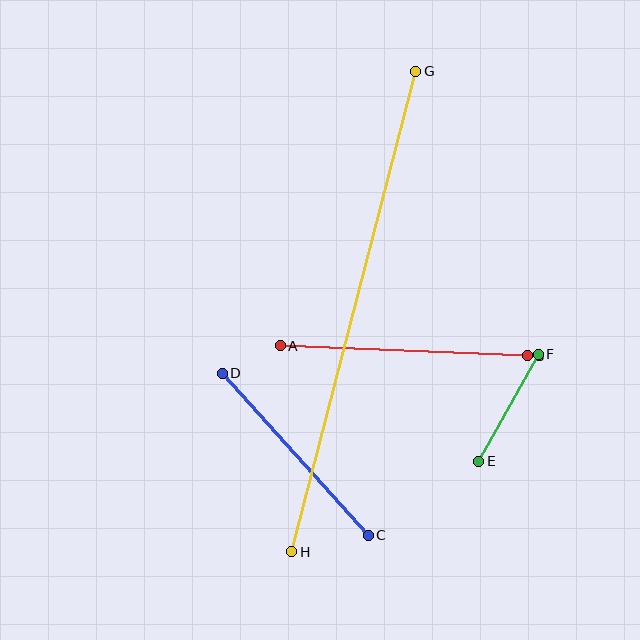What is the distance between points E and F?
The distance is approximately 122 pixels.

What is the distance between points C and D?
The distance is approximately 218 pixels.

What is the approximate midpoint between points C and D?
The midpoint is at approximately (295, 454) pixels.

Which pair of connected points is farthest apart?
Points G and H are farthest apart.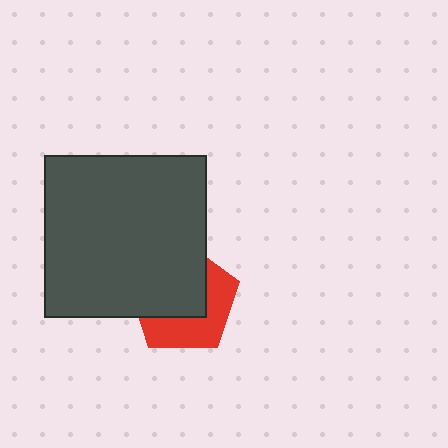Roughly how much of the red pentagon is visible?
A small part of it is visible (roughly 44%).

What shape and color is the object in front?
The object in front is a dark gray square.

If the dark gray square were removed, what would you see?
You would see the complete red pentagon.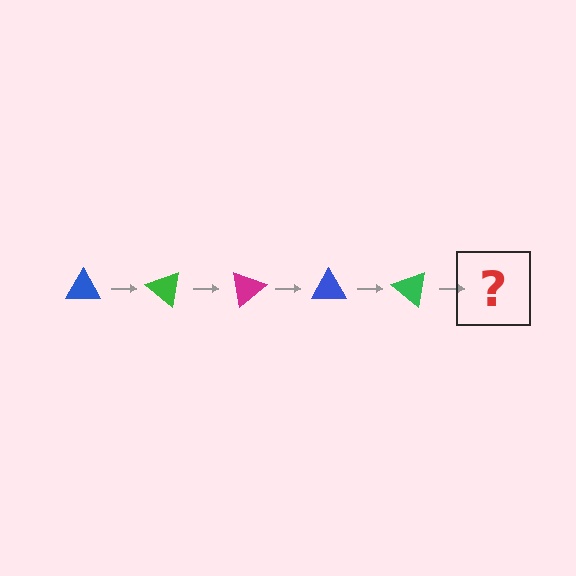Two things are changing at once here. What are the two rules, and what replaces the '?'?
The two rules are that it rotates 40 degrees each step and the color cycles through blue, green, and magenta. The '?' should be a magenta triangle, rotated 200 degrees from the start.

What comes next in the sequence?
The next element should be a magenta triangle, rotated 200 degrees from the start.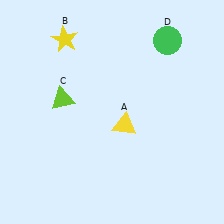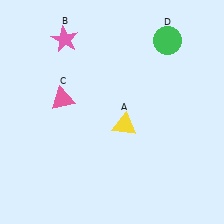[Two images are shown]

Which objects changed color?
B changed from yellow to pink. C changed from lime to pink.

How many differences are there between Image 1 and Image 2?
There are 2 differences between the two images.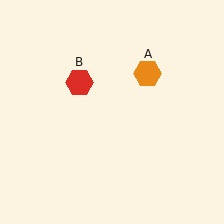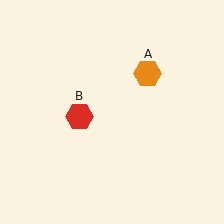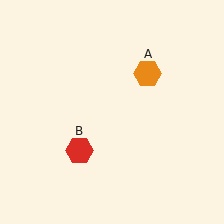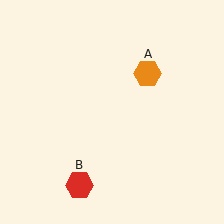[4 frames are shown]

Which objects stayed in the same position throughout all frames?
Orange hexagon (object A) remained stationary.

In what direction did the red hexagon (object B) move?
The red hexagon (object B) moved down.